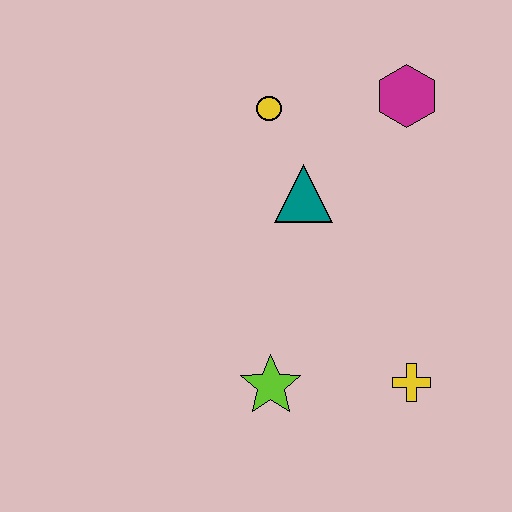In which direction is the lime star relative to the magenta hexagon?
The lime star is below the magenta hexagon.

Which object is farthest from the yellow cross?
The yellow circle is farthest from the yellow cross.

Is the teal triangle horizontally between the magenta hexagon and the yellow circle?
Yes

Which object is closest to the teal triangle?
The yellow circle is closest to the teal triangle.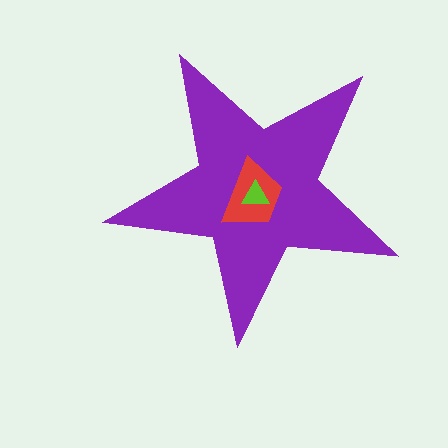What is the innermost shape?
The lime triangle.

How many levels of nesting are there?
3.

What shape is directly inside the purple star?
The red trapezoid.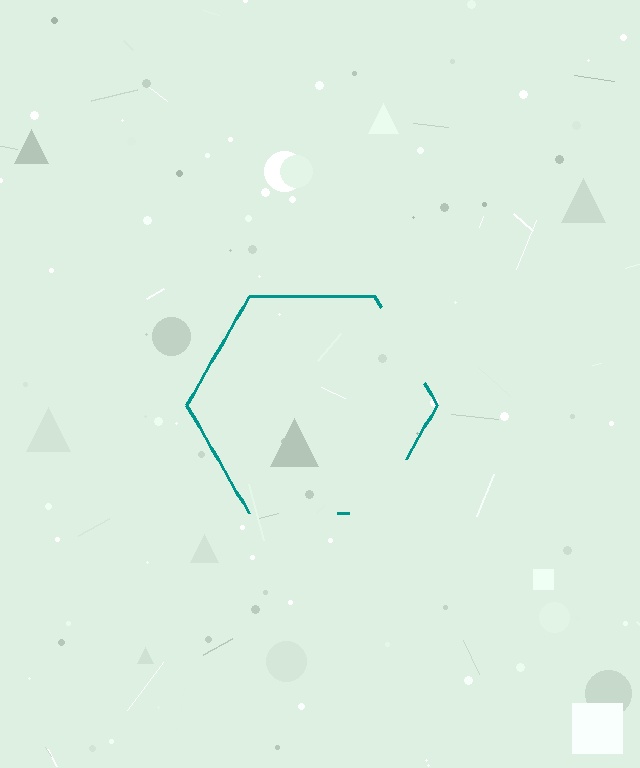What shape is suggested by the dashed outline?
The dashed outline suggests a hexagon.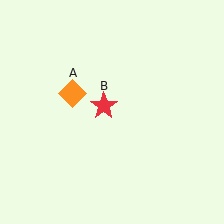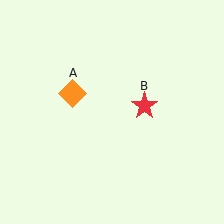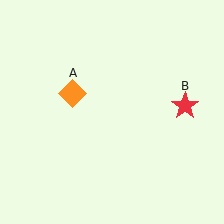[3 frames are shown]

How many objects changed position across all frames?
1 object changed position: red star (object B).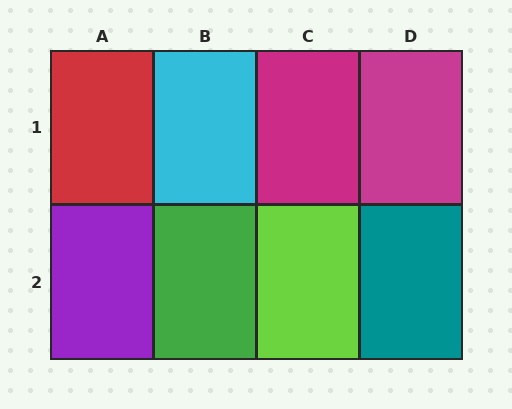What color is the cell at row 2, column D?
Teal.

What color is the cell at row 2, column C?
Lime.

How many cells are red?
1 cell is red.